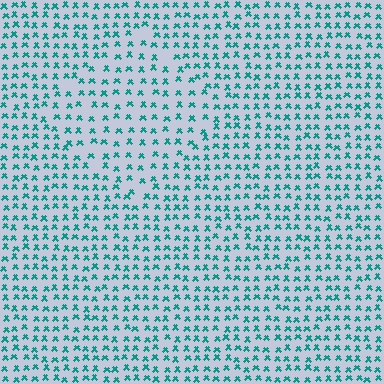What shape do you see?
I see a diamond.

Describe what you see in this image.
The image contains small teal elements arranged at two different densities. A diamond-shaped region is visible where the elements are less densely packed than the surrounding area.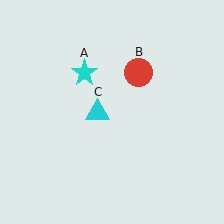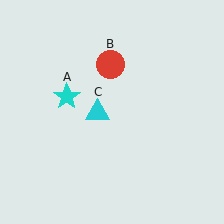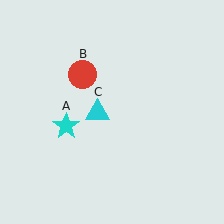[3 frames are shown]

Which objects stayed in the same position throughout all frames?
Cyan triangle (object C) remained stationary.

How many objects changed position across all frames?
2 objects changed position: cyan star (object A), red circle (object B).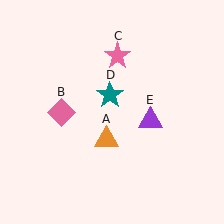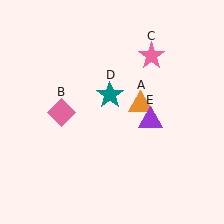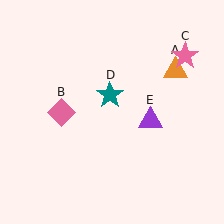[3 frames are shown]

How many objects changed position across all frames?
2 objects changed position: orange triangle (object A), pink star (object C).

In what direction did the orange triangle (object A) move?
The orange triangle (object A) moved up and to the right.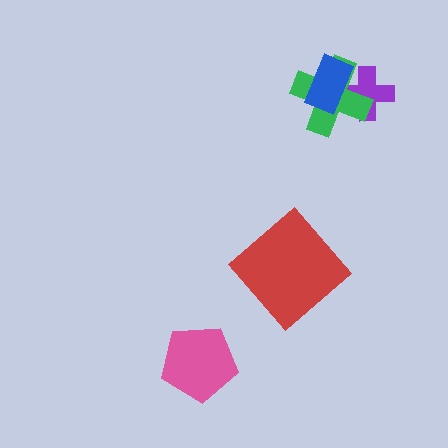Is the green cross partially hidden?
Yes, it is partially covered by another shape.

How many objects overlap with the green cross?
2 objects overlap with the green cross.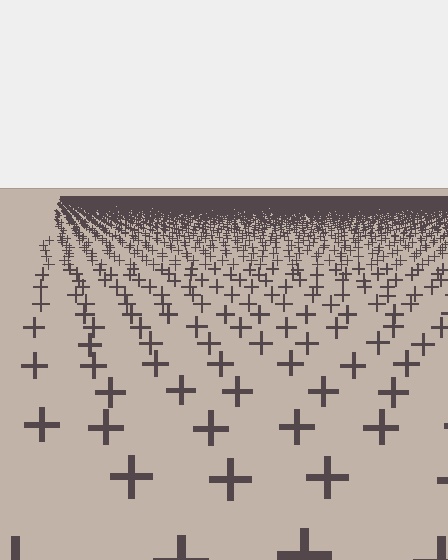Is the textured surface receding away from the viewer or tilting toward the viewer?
The surface is receding away from the viewer. Texture elements get smaller and denser toward the top.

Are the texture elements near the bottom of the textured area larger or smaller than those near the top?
Larger. Near the bottom, elements are closer to the viewer and appear at a bigger on-screen size.